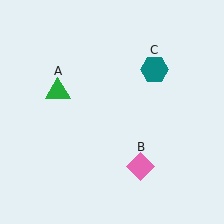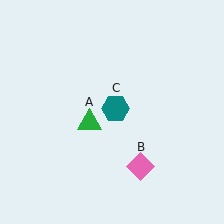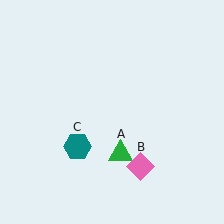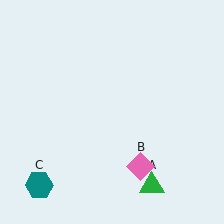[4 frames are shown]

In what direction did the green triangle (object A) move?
The green triangle (object A) moved down and to the right.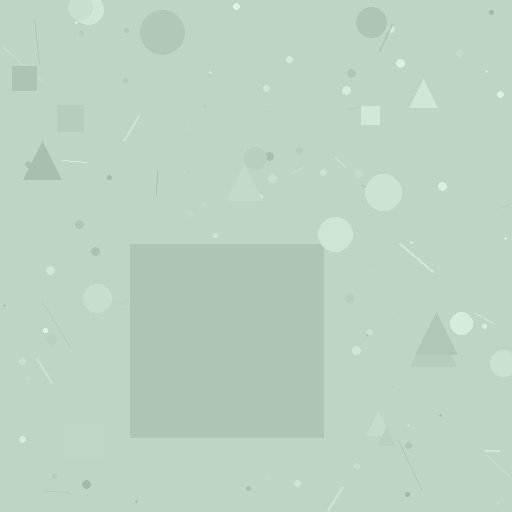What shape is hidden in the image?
A square is hidden in the image.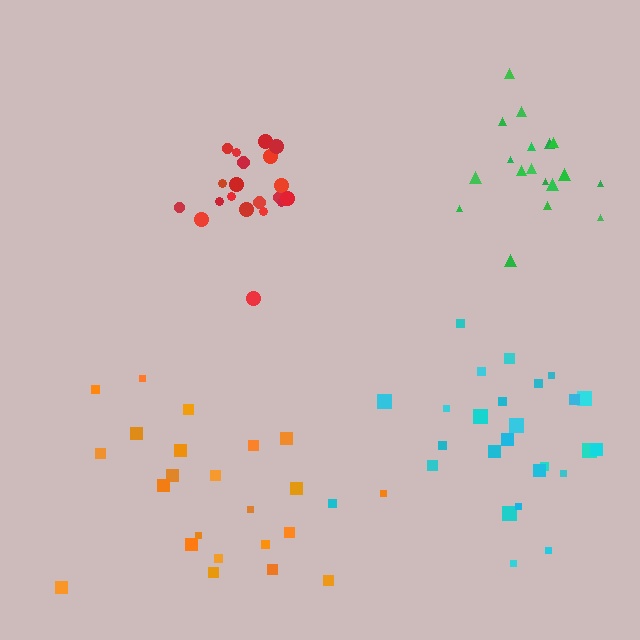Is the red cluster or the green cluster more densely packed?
Red.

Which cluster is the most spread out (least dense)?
Orange.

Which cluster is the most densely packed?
Red.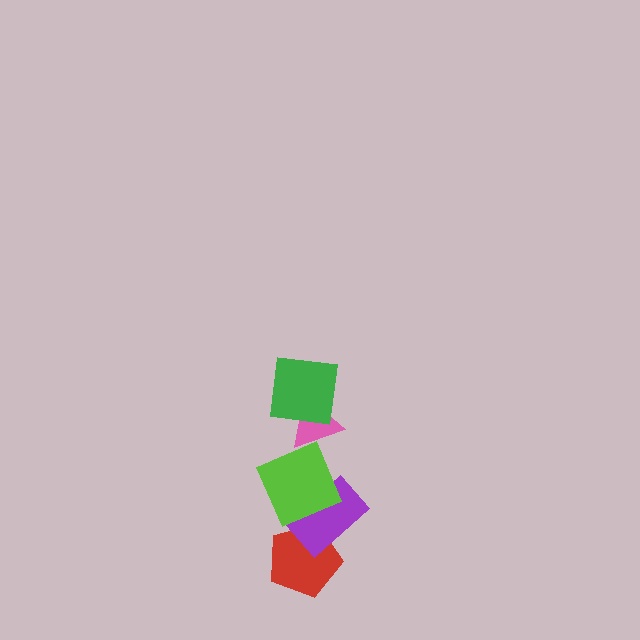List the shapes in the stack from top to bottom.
From top to bottom: the green square, the pink triangle, the lime square, the purple rectangle, the red pentagon.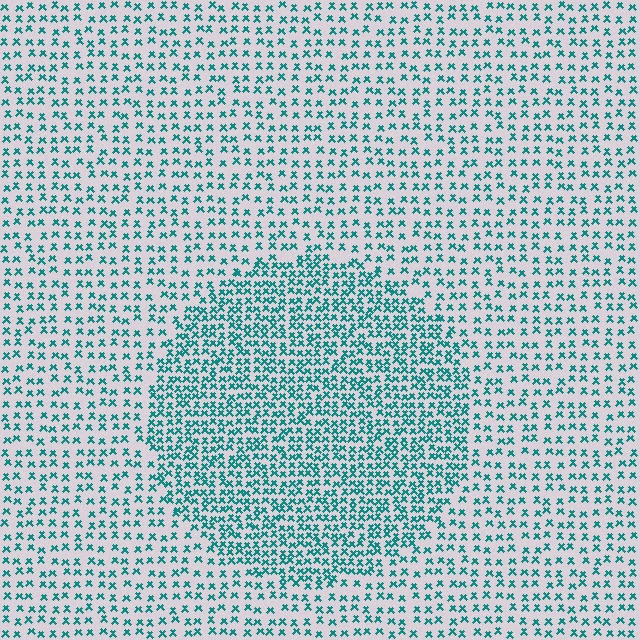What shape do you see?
I see a circle.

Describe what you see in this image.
The image contains small teal elements arranged at two different densities. A circle-shaped region is visible where the elements are more densely packed than the surrounding area.